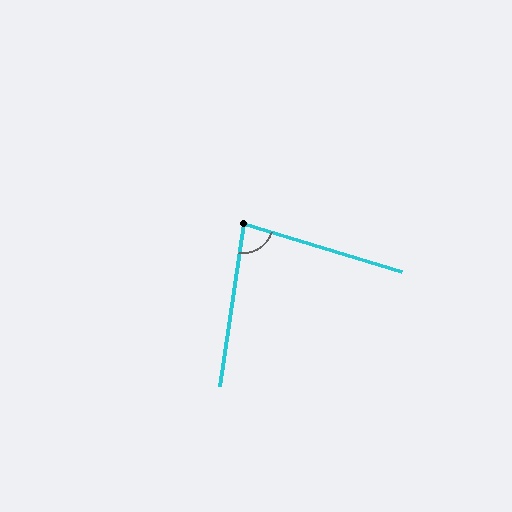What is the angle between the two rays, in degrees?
Approximately 81 degrees.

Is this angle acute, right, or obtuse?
It is acute.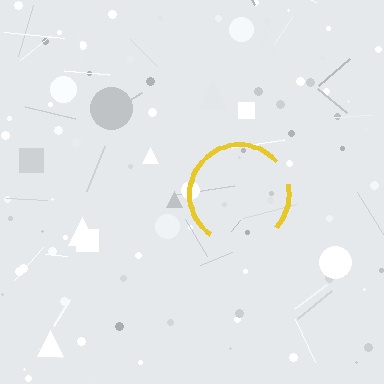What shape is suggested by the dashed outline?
The dashed outline suggests a circle.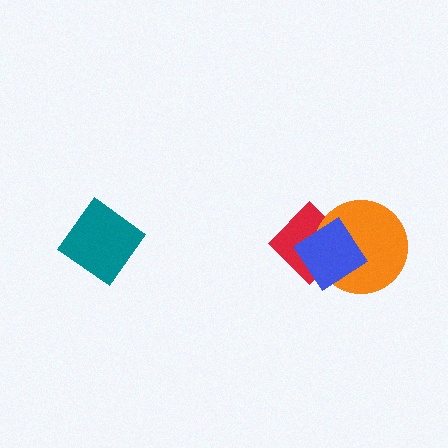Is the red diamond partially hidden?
Yes, it is partially covered by another shape.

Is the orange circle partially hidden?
Yes, it is partially covered by another shape.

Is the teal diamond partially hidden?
No, no other shape covers it.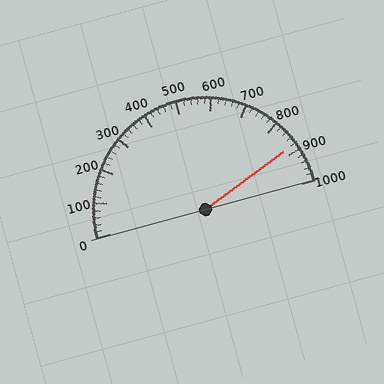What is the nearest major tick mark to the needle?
The nearest major tick mark is 900.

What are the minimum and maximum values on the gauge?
The gauge ranges from 0 to 1000.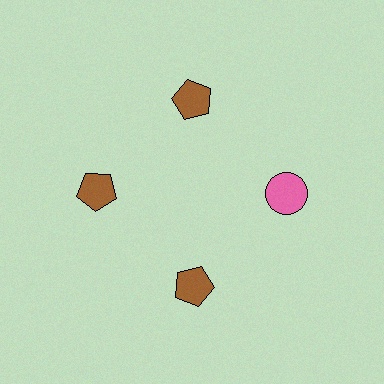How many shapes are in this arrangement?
There are 4 shapes arranged in a ring pattern.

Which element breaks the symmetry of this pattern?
The pink circle at roughly the 3 o'clock position breaks the symmetry. All other shapes are brown pentagons.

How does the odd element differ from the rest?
It differs in both color (pink instead of brown) and shape (circle instead of pentagon).